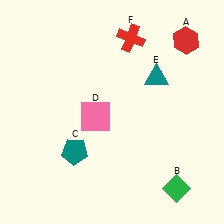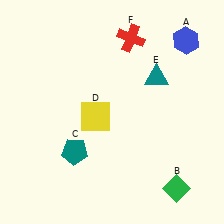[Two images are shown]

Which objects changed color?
A changed from red to blue. D changed from pink to yellow.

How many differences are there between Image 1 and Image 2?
There are 2 differences between the two images.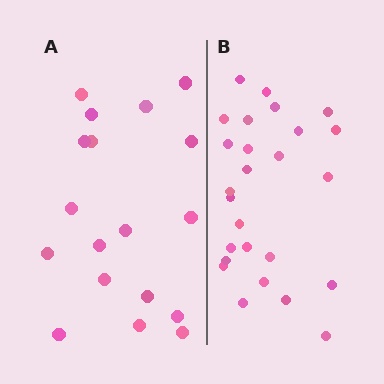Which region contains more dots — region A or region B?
Region B (the right region) has more dots.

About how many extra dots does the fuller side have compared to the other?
Region B has roughly 8 or so more dots than region A.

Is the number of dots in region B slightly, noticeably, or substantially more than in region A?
Region B has noticeably more, but not dramatically so. The ratio is roughly 1.4 to 1.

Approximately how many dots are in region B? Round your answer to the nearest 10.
About 30 dots. (The exact count is 26, which rounds to 30.)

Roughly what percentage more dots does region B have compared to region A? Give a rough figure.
About 45% more.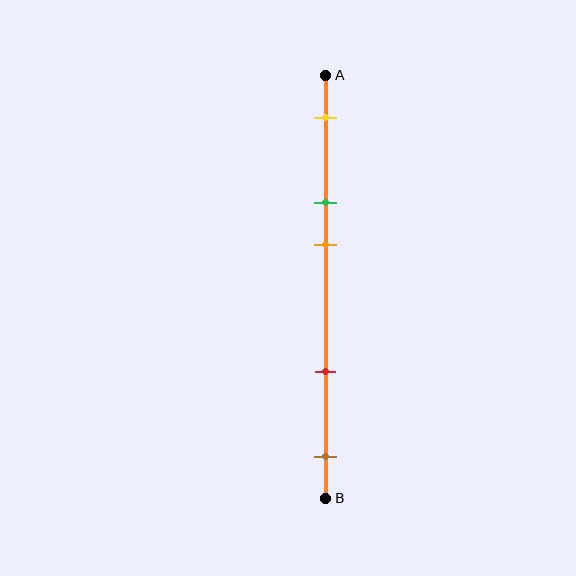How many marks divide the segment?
There are 5 marks dividing the segment.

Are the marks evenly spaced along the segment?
No, the marks are not evenly spaced.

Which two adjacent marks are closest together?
The green and orange marks are the closest adjacent pair.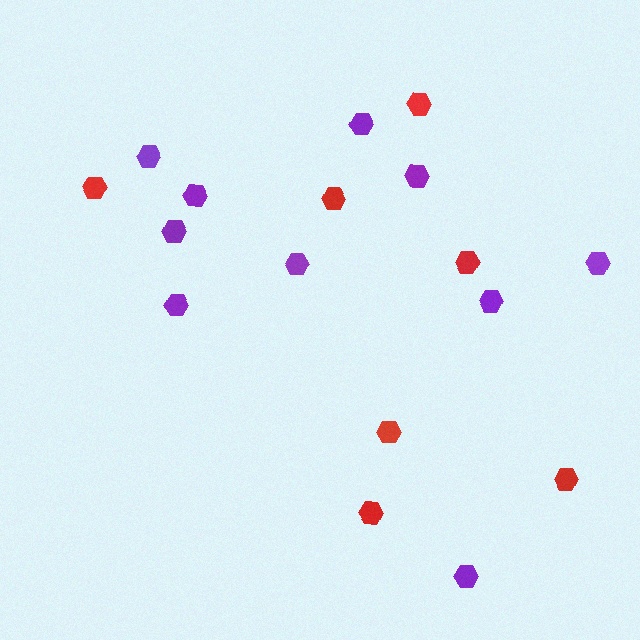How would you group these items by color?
There are 2 groups: one group of red hexagons (7) and one group of purple hexagons (10).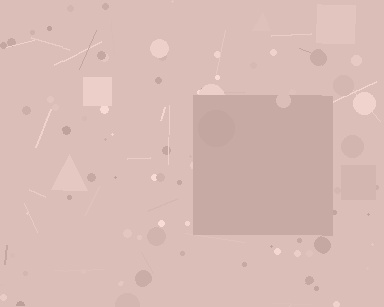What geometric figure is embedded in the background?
A square is embedded in the background.